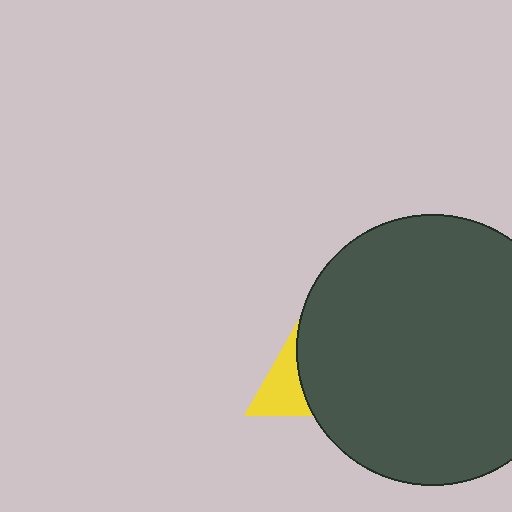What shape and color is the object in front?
The object in front is a dark gray circle.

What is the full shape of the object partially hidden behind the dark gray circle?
The partially hidden object is a yellow triangle.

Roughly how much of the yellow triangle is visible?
A small part of it is visible (roughly 36%).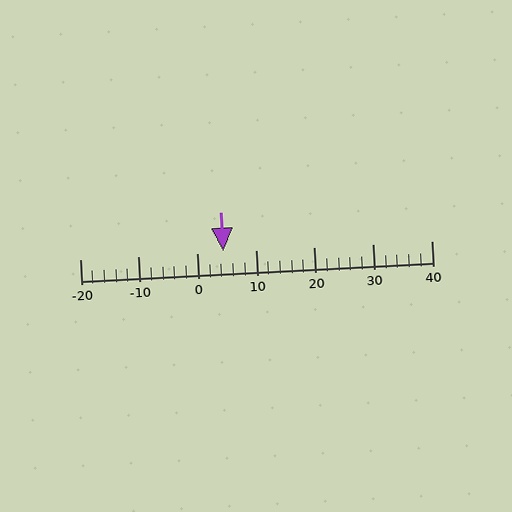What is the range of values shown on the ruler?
The ruler shows values from -20 to 40.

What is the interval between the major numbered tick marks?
The major tick marks are spaced 10 units apart.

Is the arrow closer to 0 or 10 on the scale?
The arrow is closer to 0.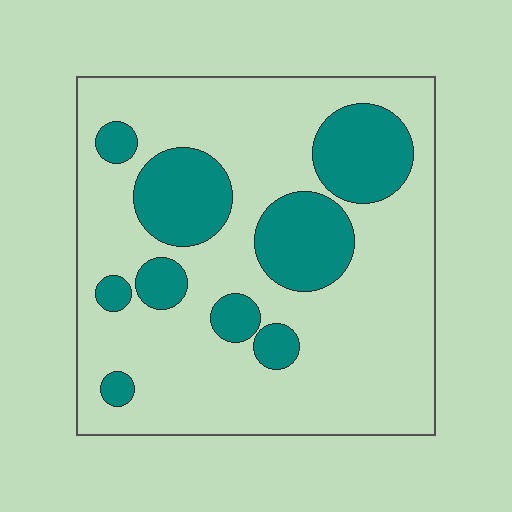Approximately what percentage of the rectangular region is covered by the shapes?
Approximately 25%.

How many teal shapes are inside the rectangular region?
9.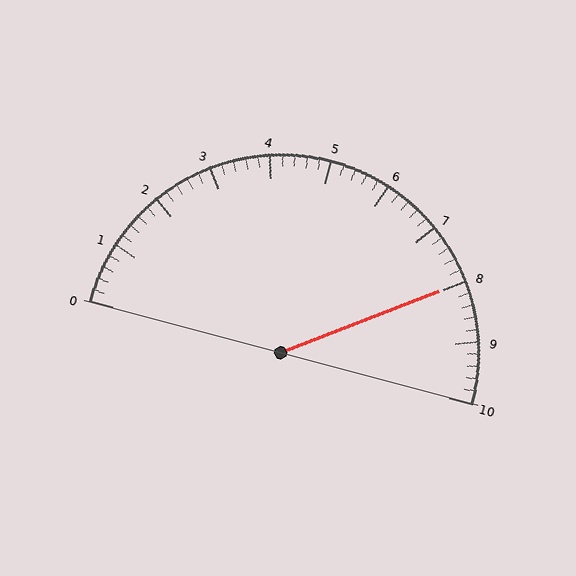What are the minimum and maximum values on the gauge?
The gauge ranges from 0 to 10.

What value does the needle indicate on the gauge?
The needle indicates approximately 8.0.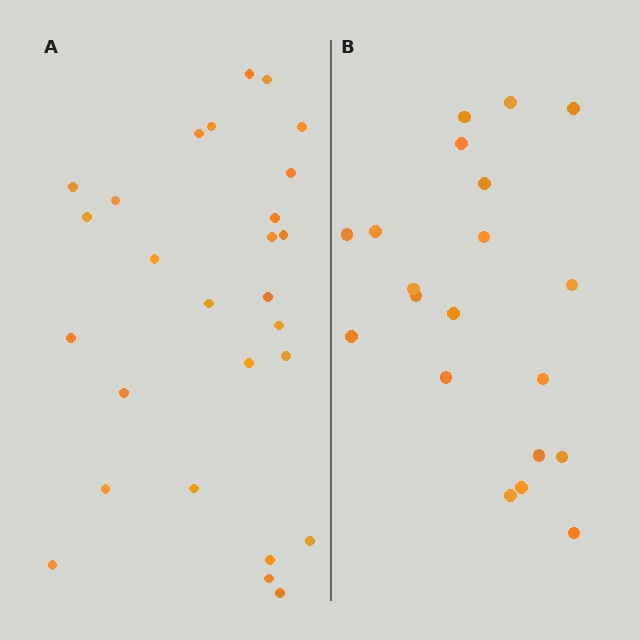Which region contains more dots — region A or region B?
Region A (the left region) has more dots.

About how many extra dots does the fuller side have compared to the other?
Region A has roughly 8 or so more dots than region B.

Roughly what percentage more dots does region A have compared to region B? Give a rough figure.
About 35% more.